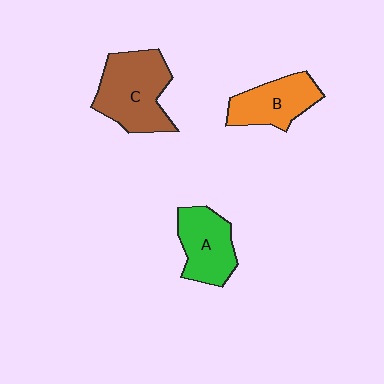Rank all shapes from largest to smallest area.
From largest to smallest: C (brown), A (green), B (orange).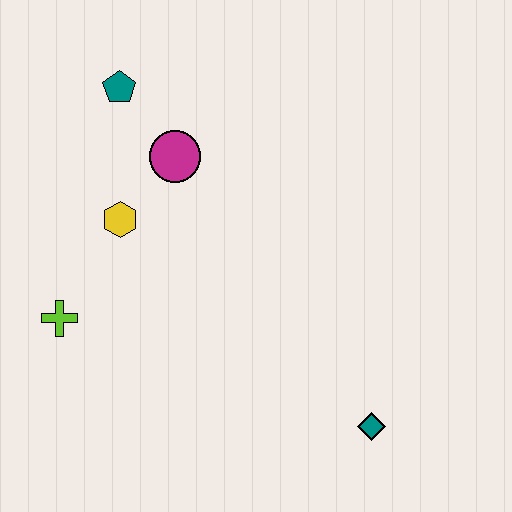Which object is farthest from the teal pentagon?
The teal diamond is farthest from the teal pentagon.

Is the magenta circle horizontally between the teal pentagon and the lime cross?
No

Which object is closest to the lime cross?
The yellow hexagon is closest to the lime cross.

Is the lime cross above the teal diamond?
Yes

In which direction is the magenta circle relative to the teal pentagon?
The magenta circle is below the teal pentagon.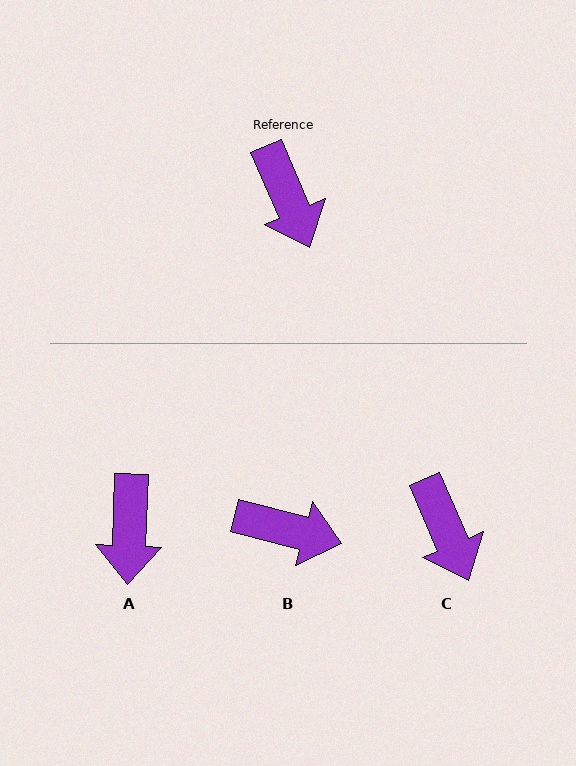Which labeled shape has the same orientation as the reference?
C.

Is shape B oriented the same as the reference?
No, it is off by about 52 degrees.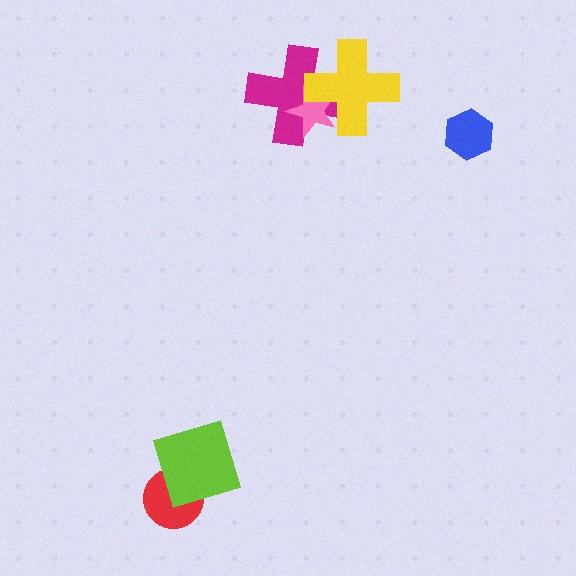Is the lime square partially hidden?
No, no other shape covers it.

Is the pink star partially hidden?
Yes, it is partially covered by another shape.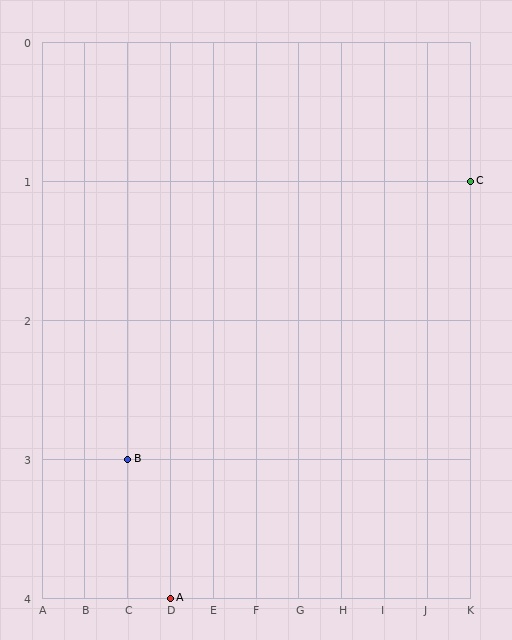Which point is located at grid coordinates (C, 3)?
Point B is at (C, 3).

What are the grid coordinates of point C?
Point C is at grid coordinates (K, 1).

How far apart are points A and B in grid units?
Points A and B are 1 column and 1 row apart (about 1.4 grid units diagonally).